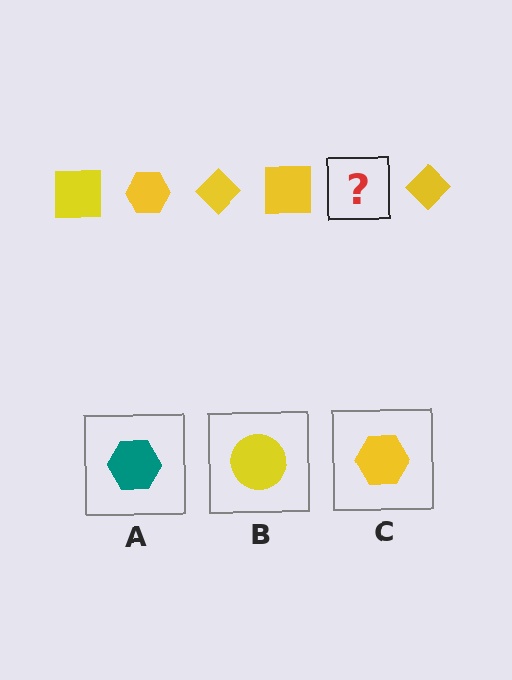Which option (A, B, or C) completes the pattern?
C.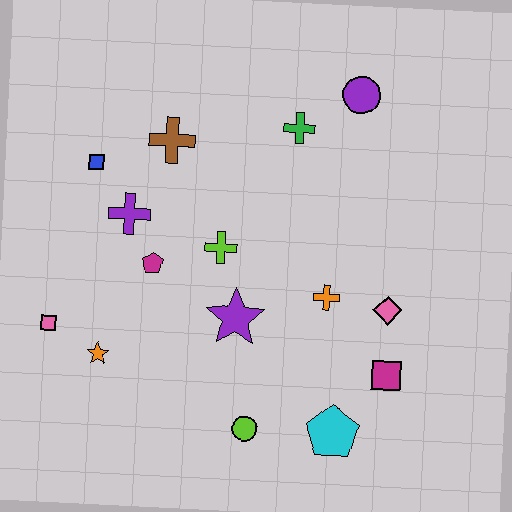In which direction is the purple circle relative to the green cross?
The purple circle is to the right of the green cross.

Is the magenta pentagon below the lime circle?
No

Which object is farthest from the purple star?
The purple circle is farthest from the purple star.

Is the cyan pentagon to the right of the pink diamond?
No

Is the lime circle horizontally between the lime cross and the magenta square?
Yes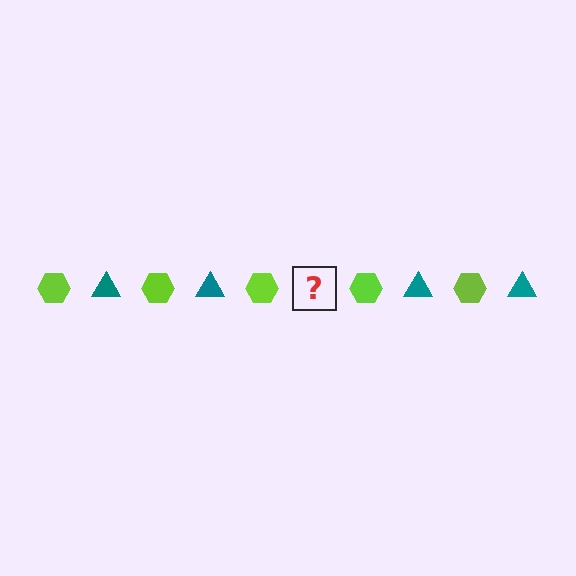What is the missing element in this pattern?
The missing element is a teal triangle.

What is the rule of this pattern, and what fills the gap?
The rule is that the pattern alternates between lime hexagon and teal triangle. The gap should be filled with a teal triangle.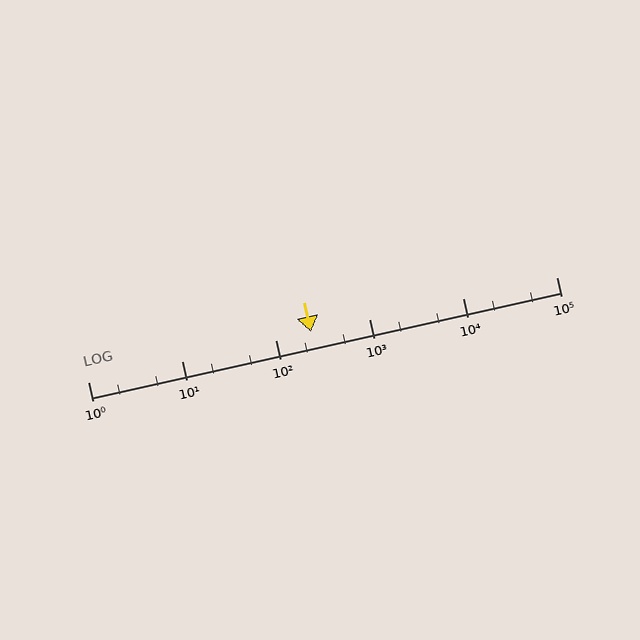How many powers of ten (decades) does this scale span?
The scale spans 5 decades, from 1 to 100000.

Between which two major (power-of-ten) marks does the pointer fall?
The pointer is between 100 and 1000.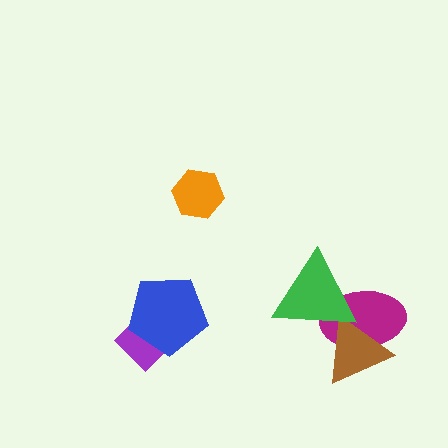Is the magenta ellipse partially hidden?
Yes, it is partially covered by another shape.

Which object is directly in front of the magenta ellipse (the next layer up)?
The brown triangle is directly in front of the magenta ellipse.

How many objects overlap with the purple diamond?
1 object overlaps with the purple diamond.